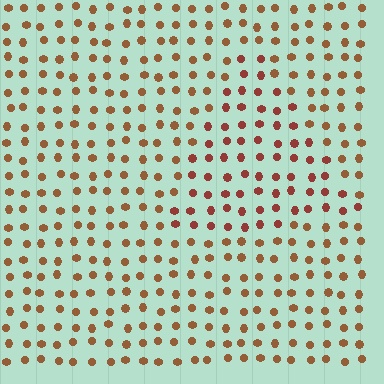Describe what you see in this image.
The image is filled with small brown elements in a uniform arrangement. A triangle-shaped region is visible where the elements are tinted to a slightly different hue, forming a subtle color boundary.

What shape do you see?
I see a triangle.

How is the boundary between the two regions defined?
The boundary is defined purely by a slight shift in hue (about 23 degrees). Spacing, size, and orientation are identical on both sides.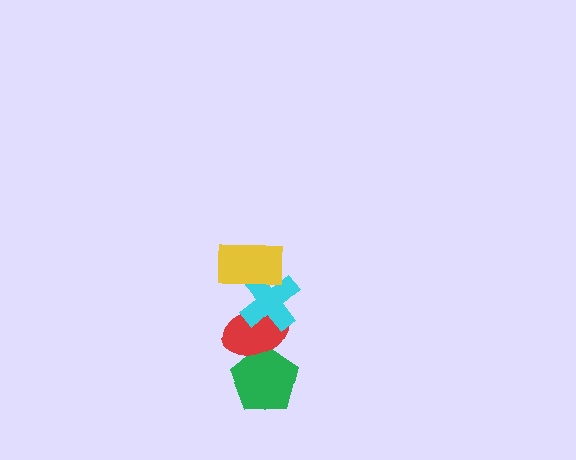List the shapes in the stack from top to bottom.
From top to bottom: the yellow rectangle, the cyan cross, the red ellipse, the green pentagon.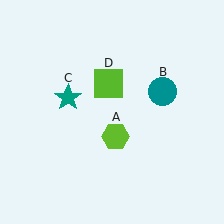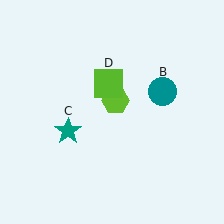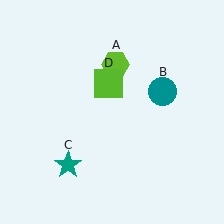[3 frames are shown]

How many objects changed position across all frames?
2 objects changed position: lime hexagon (object A), teal star (object C).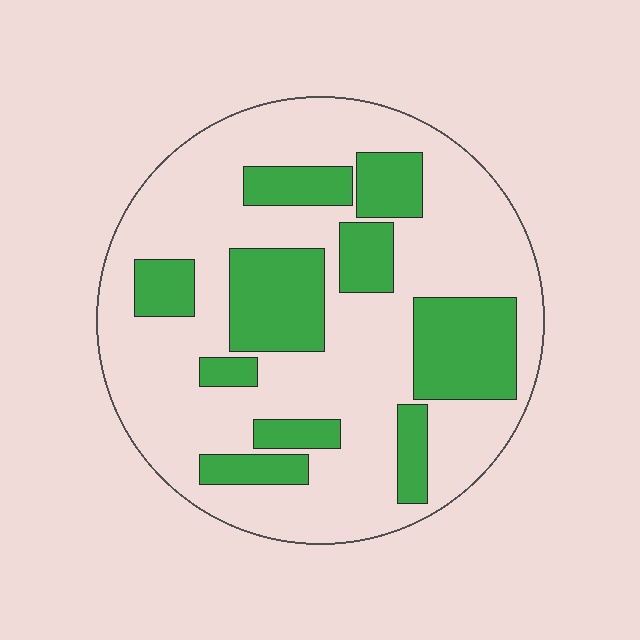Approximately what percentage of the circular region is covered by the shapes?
Approximately 30%.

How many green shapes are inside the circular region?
10.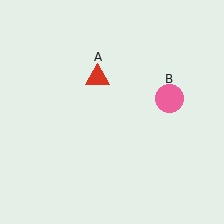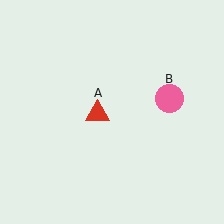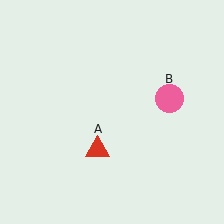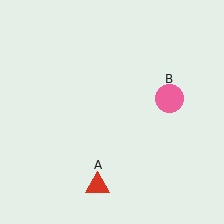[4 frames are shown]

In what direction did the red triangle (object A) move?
The red triangle (object A) moved down.